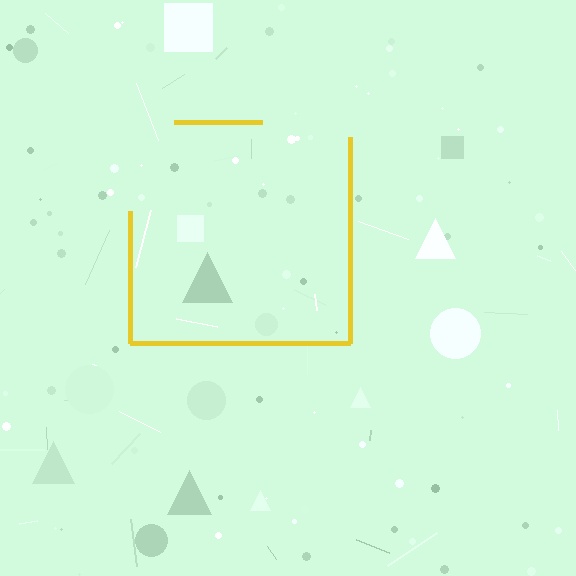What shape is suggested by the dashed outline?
The dashed outline suggests a square.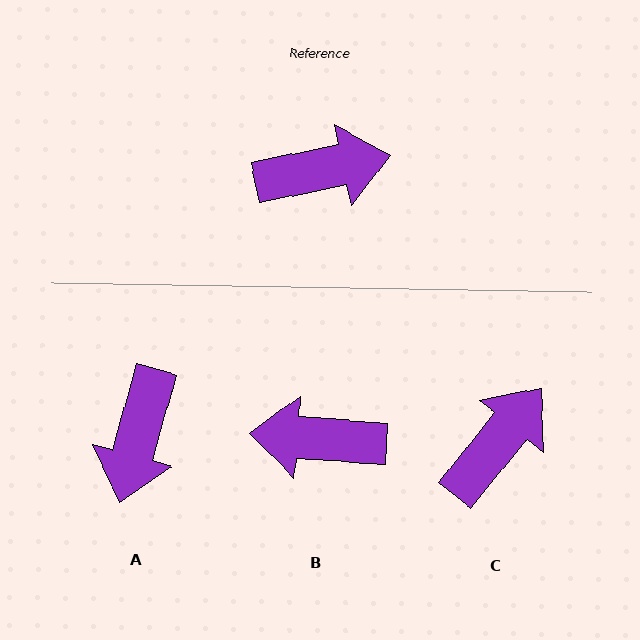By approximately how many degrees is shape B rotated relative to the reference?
Approximately 164 degrees counter-clockwise.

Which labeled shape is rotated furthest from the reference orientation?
B, about 164 degrees away.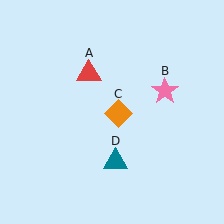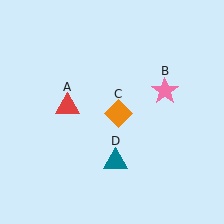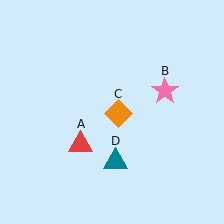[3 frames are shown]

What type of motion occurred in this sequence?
The red triangle (object A) rotated counterclockwise around the center of the scene.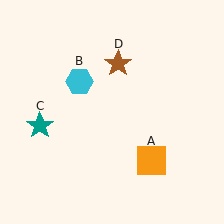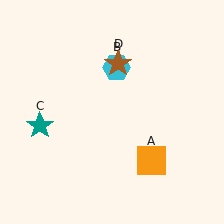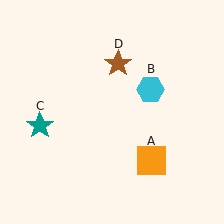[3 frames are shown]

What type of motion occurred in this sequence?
The cyan hexagon (object B) rotated clockwise around the center of the scene.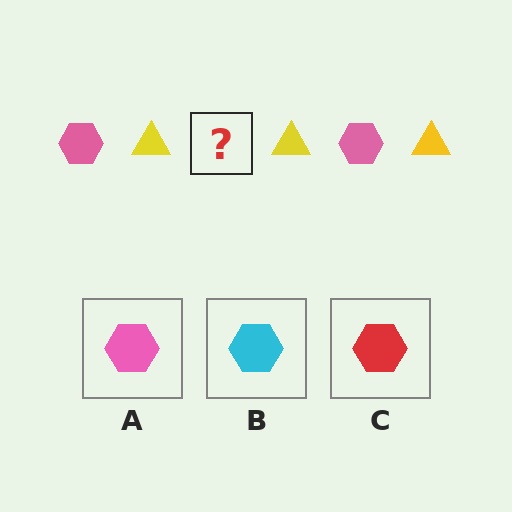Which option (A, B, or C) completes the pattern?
A.